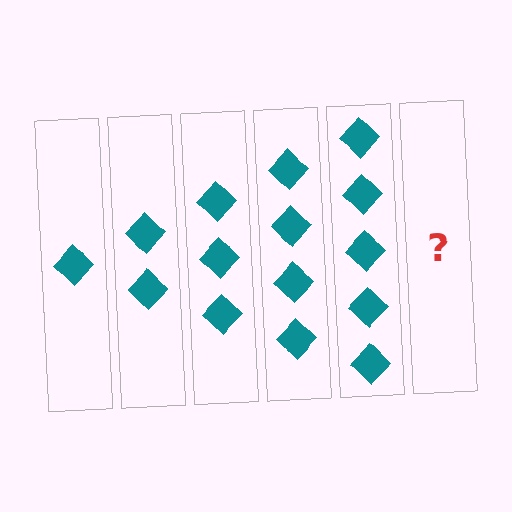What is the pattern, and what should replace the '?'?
The pattern is that each step adds one more diamond. The '?' should be 6 diamonds.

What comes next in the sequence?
The next element should be 6 diamonds.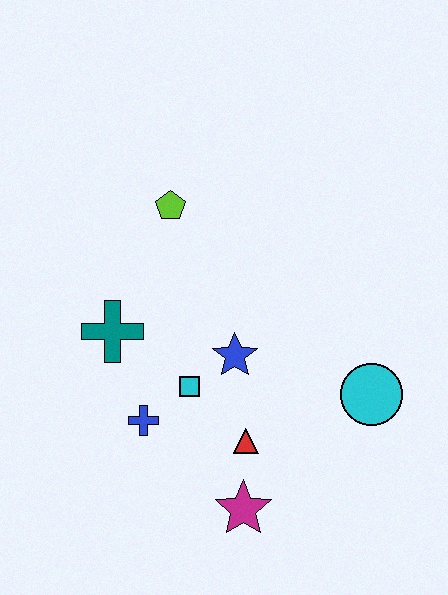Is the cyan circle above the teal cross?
No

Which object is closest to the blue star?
The cyan square is closest to the blue star.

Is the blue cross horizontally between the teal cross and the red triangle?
Yes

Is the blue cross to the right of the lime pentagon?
No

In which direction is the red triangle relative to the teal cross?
The red triangle is to the right of the teal cross.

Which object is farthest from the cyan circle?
The lime pentagon is farthest from the cyan circle.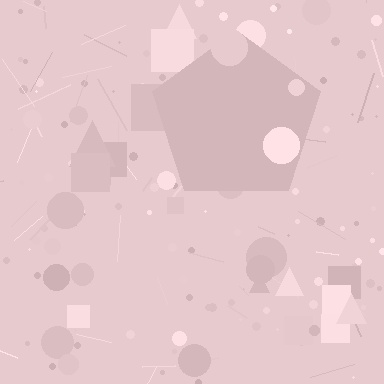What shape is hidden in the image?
A pentagon is hidden in the image.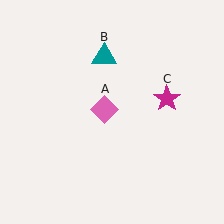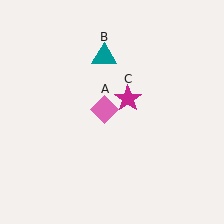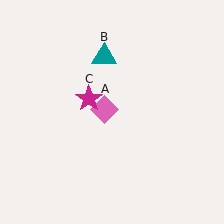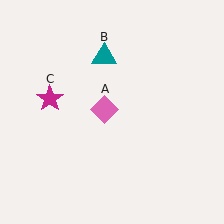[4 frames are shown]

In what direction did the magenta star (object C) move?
The magenta star (object C) moved left.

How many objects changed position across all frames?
1 object changed position: magenta star (object C).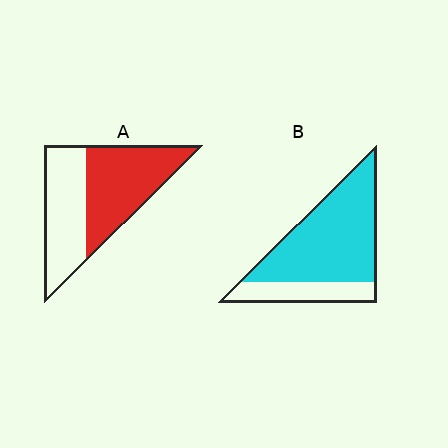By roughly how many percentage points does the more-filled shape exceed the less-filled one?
By roughly 20 percentage points (B over A).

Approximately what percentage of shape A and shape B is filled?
A is approximately 55% and B is approximately 75%.